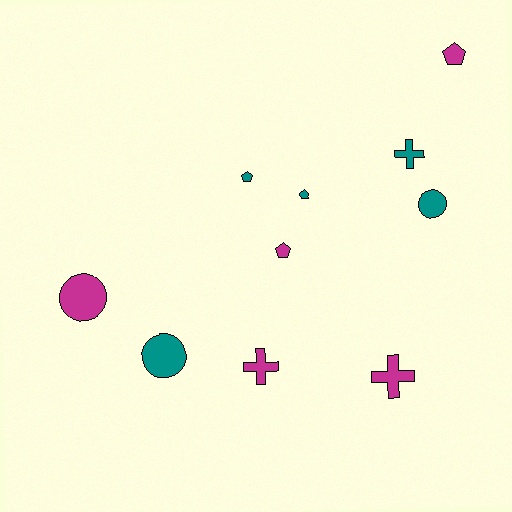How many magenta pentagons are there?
There are 2 magenta pentagons.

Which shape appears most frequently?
Pentagon, with 4 objects.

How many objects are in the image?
There are 10 objects.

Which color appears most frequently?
Teal, with 5 objects.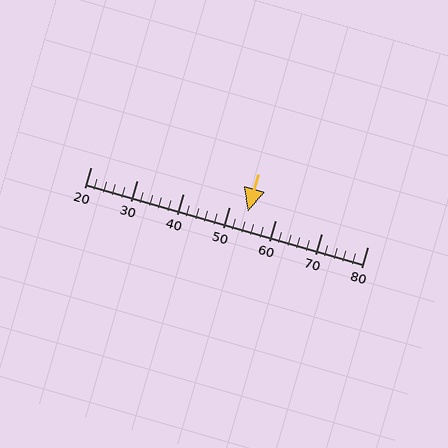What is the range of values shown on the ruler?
The ruler shows values from 20 to 80.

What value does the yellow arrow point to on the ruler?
The yellow arrow points to approximately 54.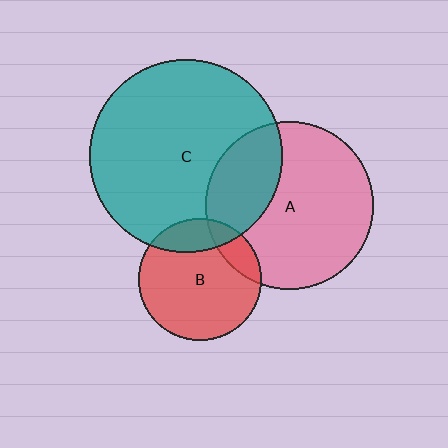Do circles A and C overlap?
Yes.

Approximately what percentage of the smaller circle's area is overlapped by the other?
Approximately 30%.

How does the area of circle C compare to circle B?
Approximately 2.5 times.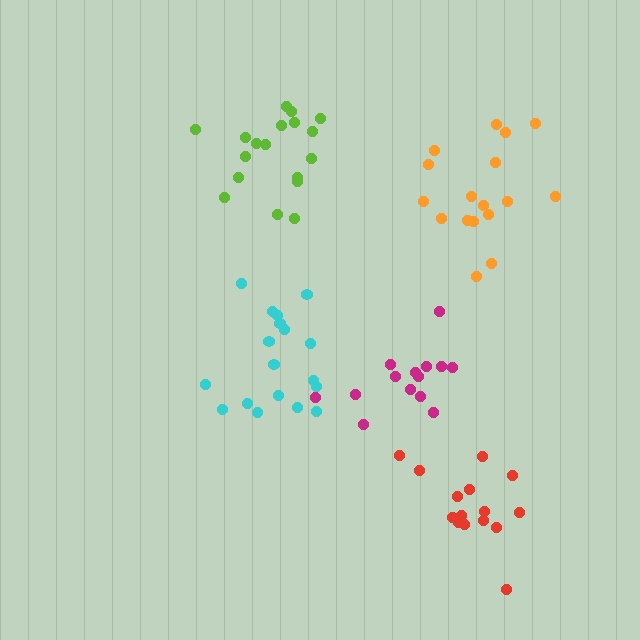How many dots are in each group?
Group 1: 14 dots, Group 2: 18 dots, Group 3: 15 dots, Group 4: 17 dots, Group 5: 18 dots (82 total).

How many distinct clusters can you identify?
There are 5 distinct clusters.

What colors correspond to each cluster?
The clusters are colored: magenta, cyan, red, orange, lime.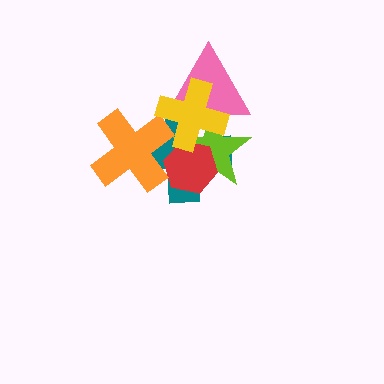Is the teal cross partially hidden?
Yes, it is partially covered by another shape.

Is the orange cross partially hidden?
Yes, it is partially covered by another shape.